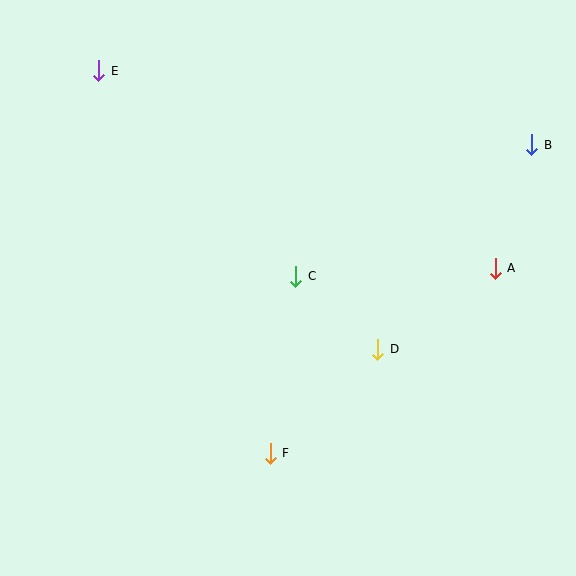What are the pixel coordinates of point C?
Point C is at (296, 276).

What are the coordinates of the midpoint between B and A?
The midpoint between B and A is at (513, 207).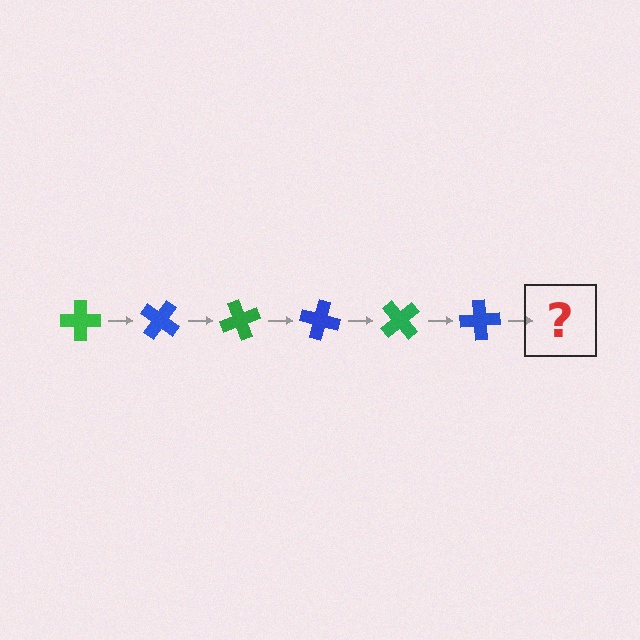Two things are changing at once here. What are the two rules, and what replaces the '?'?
The two rules are that it rotates 35 degrees each step and the color cycles through green and blue. The '?' should be a green cross, rotated 210 degrees from the start.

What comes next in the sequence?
The next element should be a green cross, rotated 210 degrees from the start.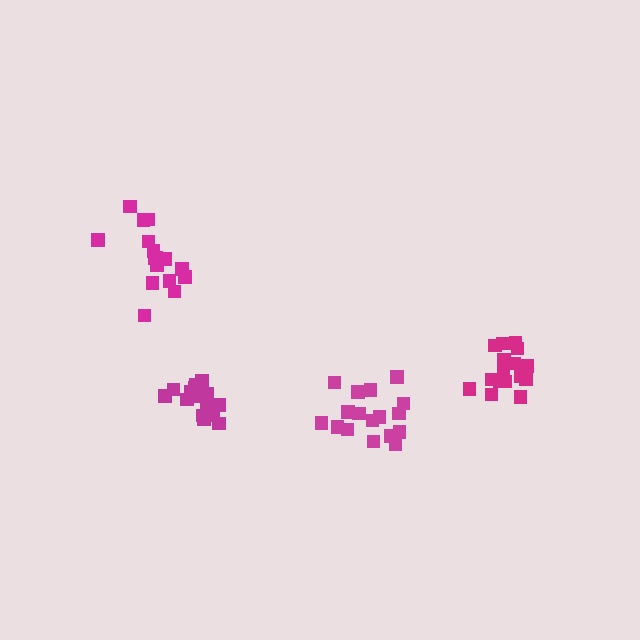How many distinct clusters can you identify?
There are 4 distinct clusters.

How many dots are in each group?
Group 1: 17 dots, Group 2: 17 dots, Group 3: 17 dots, Group 4: 15 dots (66 total).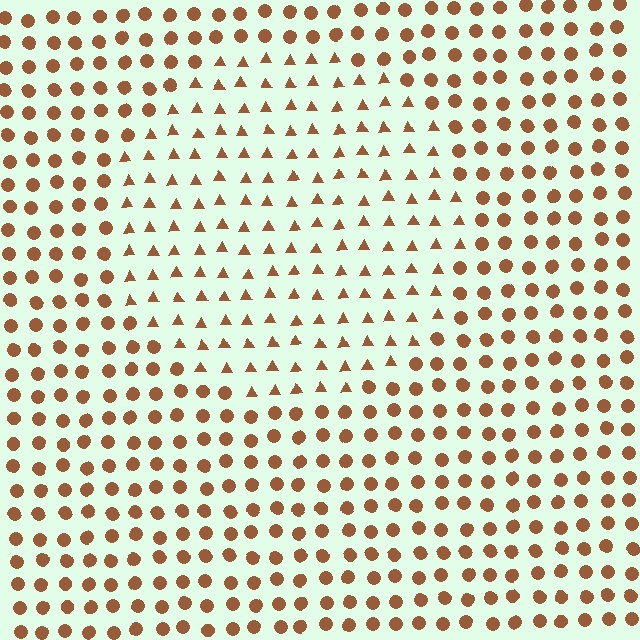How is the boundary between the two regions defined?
The boundary is defined by a change in element shape: triangles inside vs. circles outside. All elements share the same color and spacing.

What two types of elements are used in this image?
The image uses triangles inside the circle region and circles outside it.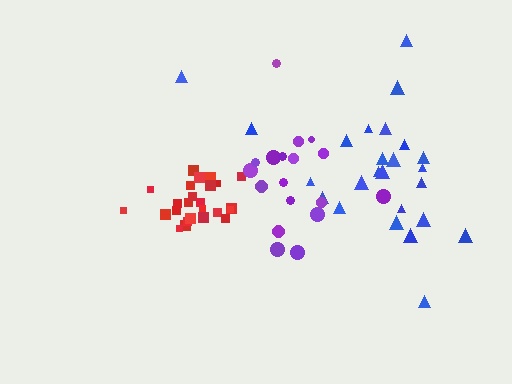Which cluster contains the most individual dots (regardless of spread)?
Blue (25).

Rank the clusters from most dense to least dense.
red, purple, blue.